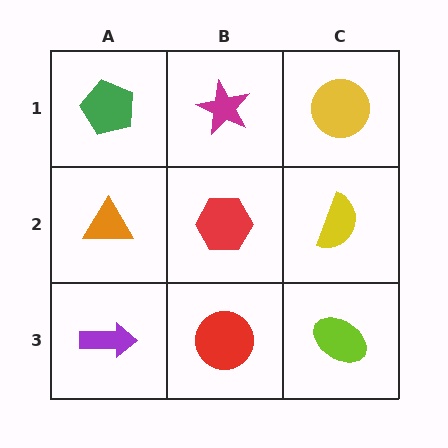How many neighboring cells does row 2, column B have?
4.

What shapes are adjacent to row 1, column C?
A yellow semicircle (row 2, column C), a magenta star (row 1, column B).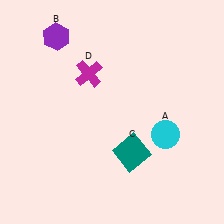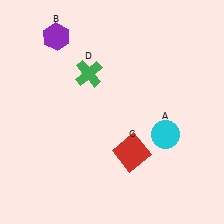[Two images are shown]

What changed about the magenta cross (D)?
In Image 1, D is magenta. In Image 2, it changed to green.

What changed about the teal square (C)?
In Image 1, C is teal. In Image 2, it changed to red.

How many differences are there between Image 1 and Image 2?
There are 2 differences between the two images.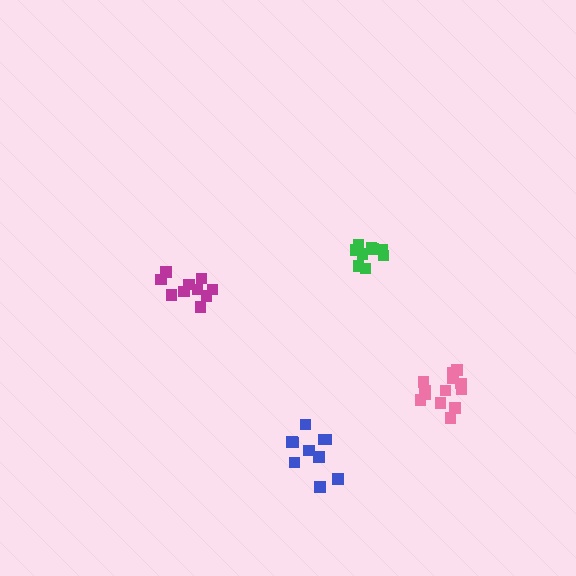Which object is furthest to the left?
The magenta cluster is leftmost.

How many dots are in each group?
Group 1: 10 dots, Group 2: 9 dots, Group 3: 13 dots, Group 4: 10 dots (42 total).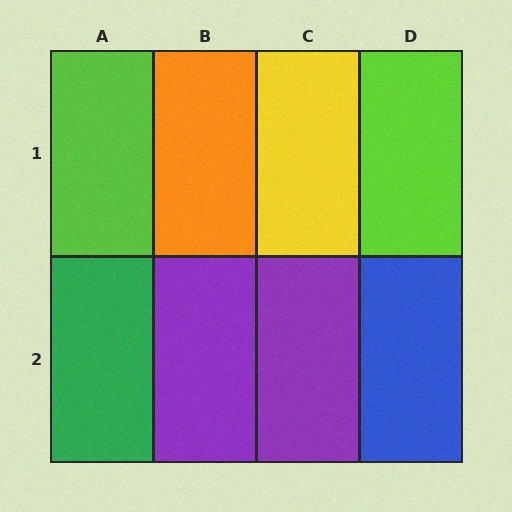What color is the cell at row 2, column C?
Purple.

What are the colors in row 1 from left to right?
Lime, orange, yellow, lime.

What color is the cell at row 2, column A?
Green.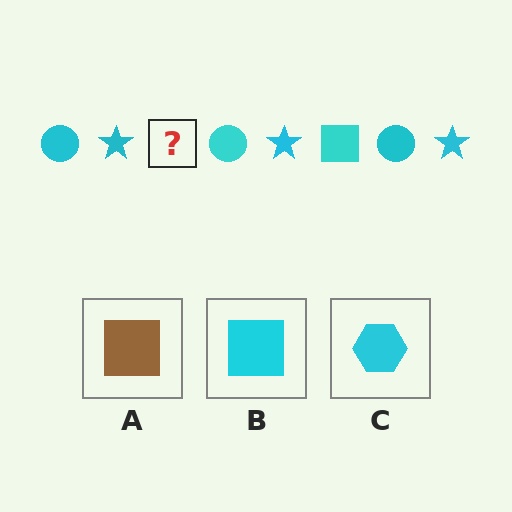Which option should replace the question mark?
Option B.